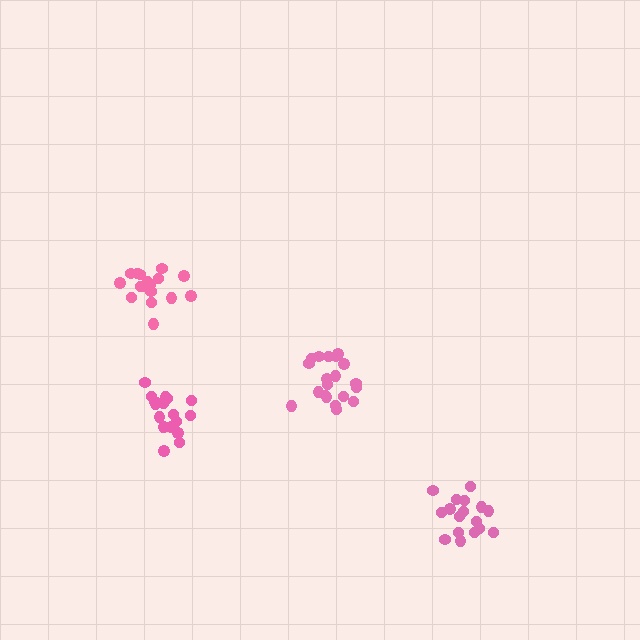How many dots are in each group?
Group 1: 17 dots, Group 2: 20 dots, Group 3: 17 dots, Group 4: 17 dots (71 total).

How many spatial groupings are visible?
There are 4 spatial groupings.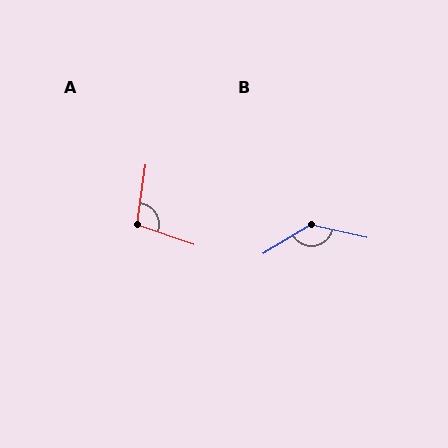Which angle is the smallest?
A, at approximately 101 degrees.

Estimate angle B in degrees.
Approximately 136 degrees.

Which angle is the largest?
B, at approximately 136 degrees.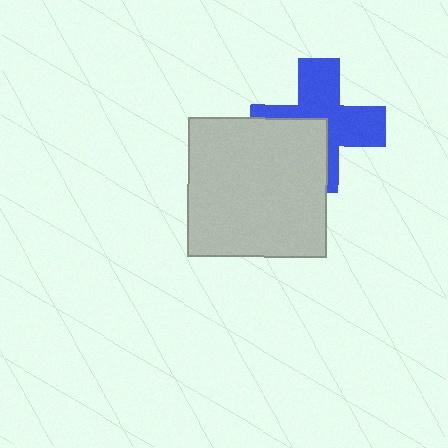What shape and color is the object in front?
The object in front is a light gray square.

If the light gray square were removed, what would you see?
You would see the complete blue cross.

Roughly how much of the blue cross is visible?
About half of it is visible (roughly 62%).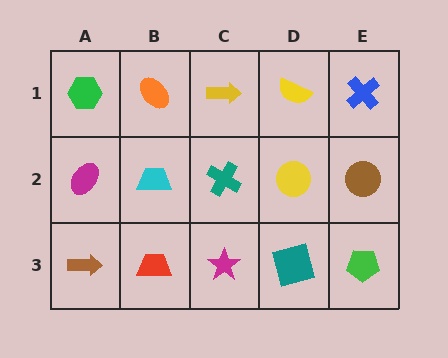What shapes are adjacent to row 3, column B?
A cyan trapezoid (row 2, column B), a brown arrow (row 3, column A), a magenta star (row 3, column C).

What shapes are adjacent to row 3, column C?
A teal cross (row 2, column C), a red trapezoid (row 3, column B), a teal square (row 3, column D).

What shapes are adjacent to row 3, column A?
A magenta ellipse (row 2, column A), a red trapezoid (row 3, column B).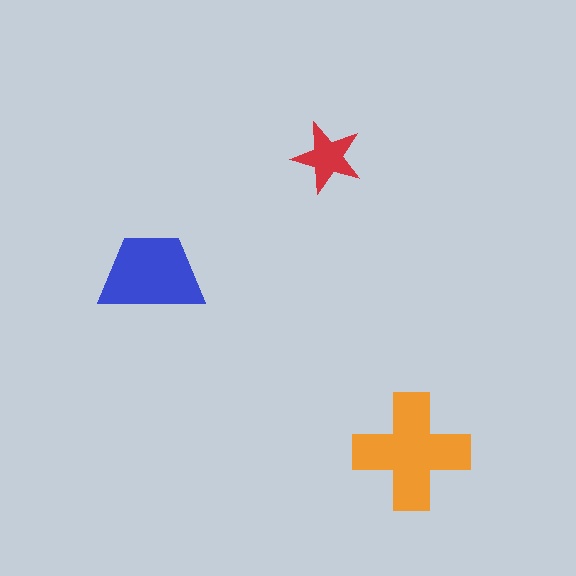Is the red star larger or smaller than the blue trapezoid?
Smaller.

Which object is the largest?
The orange cross.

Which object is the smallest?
The red star.